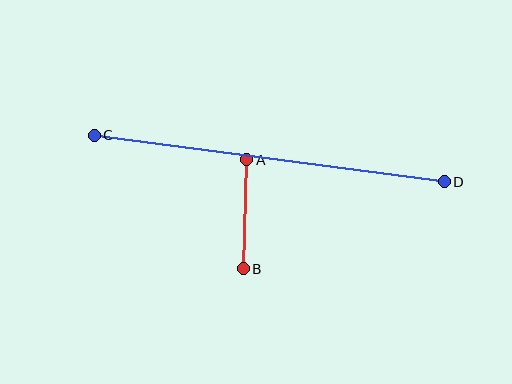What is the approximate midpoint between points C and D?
The midpoint is at approximately (269, 158) pixels.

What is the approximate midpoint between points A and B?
The midpoint is at approximately (245, 214) pixels.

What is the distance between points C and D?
The distance is approximately 353 pixels.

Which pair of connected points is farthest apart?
Points C and D are farthest apart.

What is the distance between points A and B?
The distance is approximately 109 pixels.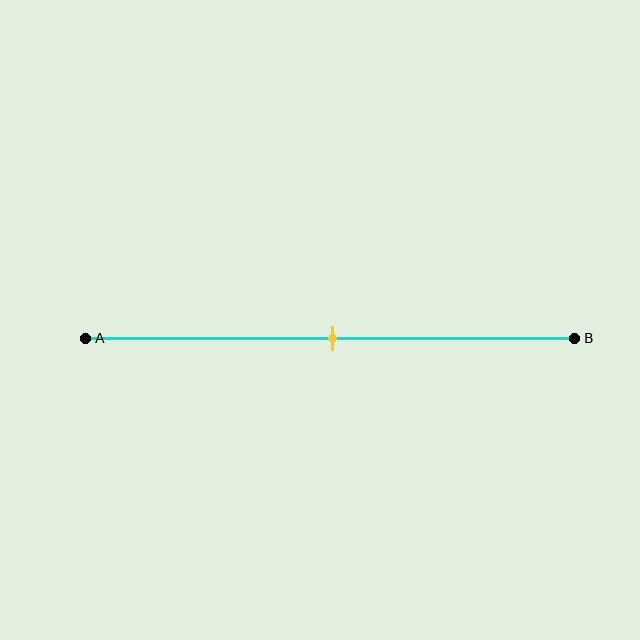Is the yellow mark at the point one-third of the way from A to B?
No, the mark is at about 50% from A, not at the 33% one-third point.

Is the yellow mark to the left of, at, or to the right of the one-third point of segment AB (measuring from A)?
The yellow mark is to the right of the one-third point of segment AB.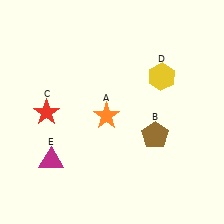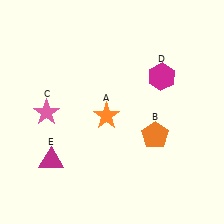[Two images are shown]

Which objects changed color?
B changed from brown to orange. C changed from red to pink. D changed from yellow to magenta.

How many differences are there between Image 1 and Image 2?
There are 3 differences between the two images.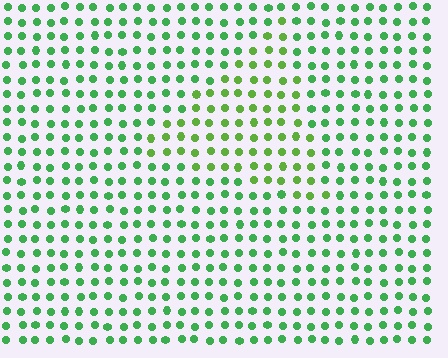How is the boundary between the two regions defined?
The boundary is defined purely by a slight shift in hue (about 29 degrees). Spacing, size, and orientation are identical on both sides.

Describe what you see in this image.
The image is filled with small green elements in a uniform arrangement. A triangle-shaped region is visible where the elements are tinted to a slightly different hue, forming a subtle color boundary.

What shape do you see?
I see a triangle.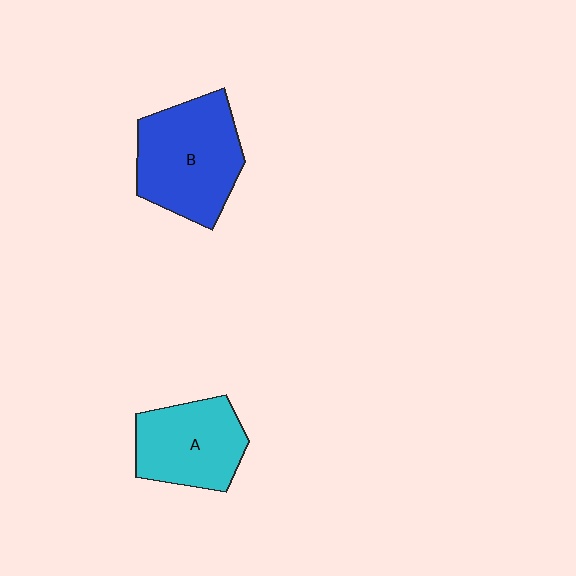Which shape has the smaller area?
Shape A (cyan).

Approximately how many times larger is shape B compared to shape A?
Approximately 1.3 times.